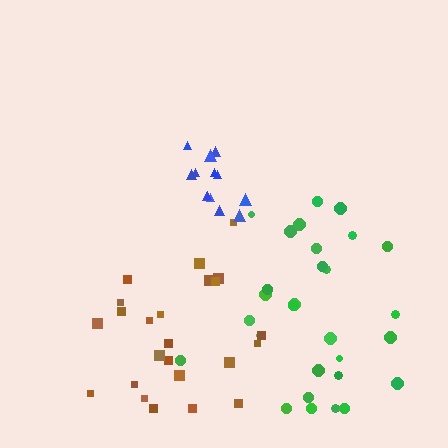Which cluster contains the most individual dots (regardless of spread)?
Green (29).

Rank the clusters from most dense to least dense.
blue, brown, green.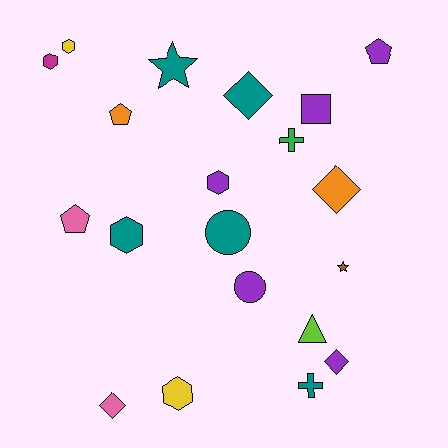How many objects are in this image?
There are 20 objects.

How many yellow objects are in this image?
There are 2 yellow objects.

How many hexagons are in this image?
There are 5 hexagons.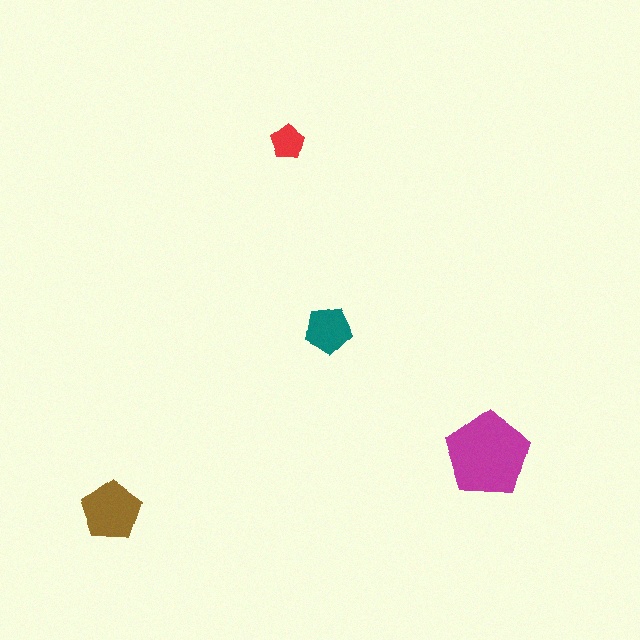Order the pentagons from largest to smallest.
the magenta one, the brown one, the teal one, the red one.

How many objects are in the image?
There are 4 objects in the image.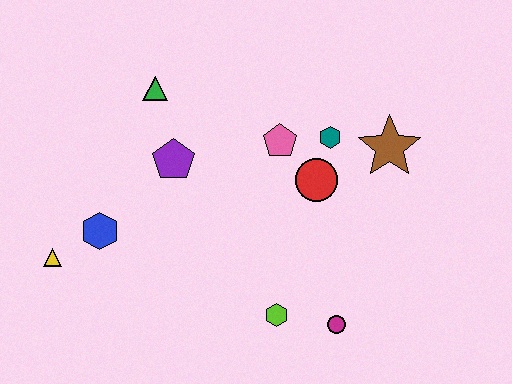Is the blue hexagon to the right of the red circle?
No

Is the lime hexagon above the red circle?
No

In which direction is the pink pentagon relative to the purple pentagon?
The pink pentagon is to the right of the purple pentagon.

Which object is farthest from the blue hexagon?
The brown star is farthest from the blue hexagon.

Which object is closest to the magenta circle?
The lime hexagon is closest to the magenta circle.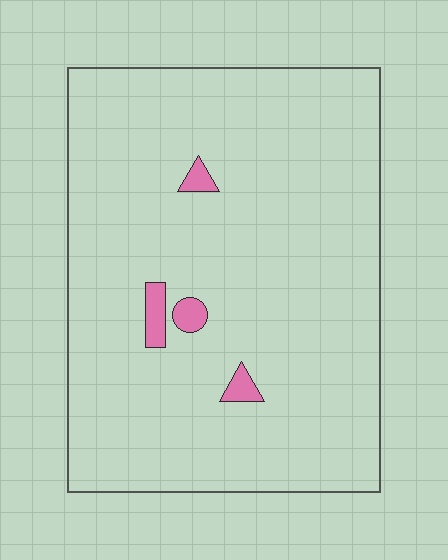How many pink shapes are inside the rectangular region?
4.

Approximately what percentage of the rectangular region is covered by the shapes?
Approximately 5%.